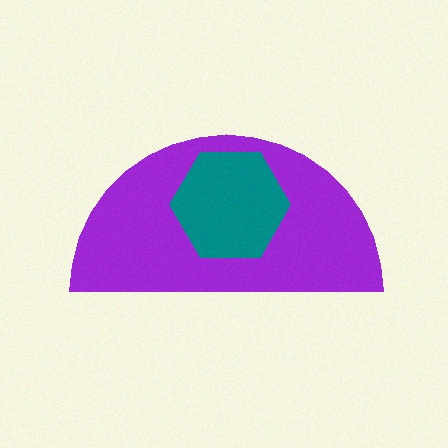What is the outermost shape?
The purple semicircle.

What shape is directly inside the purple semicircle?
The teal hexagon.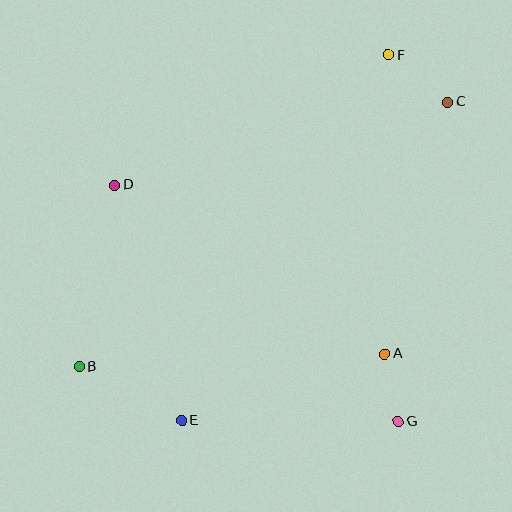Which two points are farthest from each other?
Points B and C are farthest from each other.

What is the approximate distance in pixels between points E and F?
The distance between E and F is approximately 420 pixels.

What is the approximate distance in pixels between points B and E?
The distance between B and E is approximately 116 pixels.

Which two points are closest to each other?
Points A and G are closest to each other.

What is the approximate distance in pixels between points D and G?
The distance between D and G is approximately 370 pixels.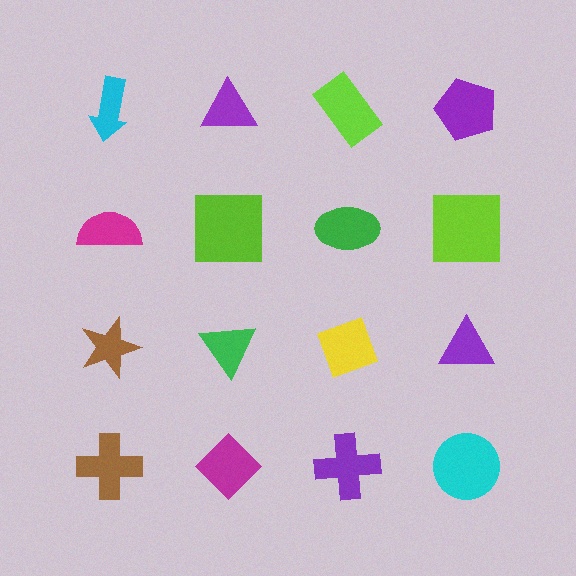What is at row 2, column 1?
A magenta semicircle.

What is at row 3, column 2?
A green triangle.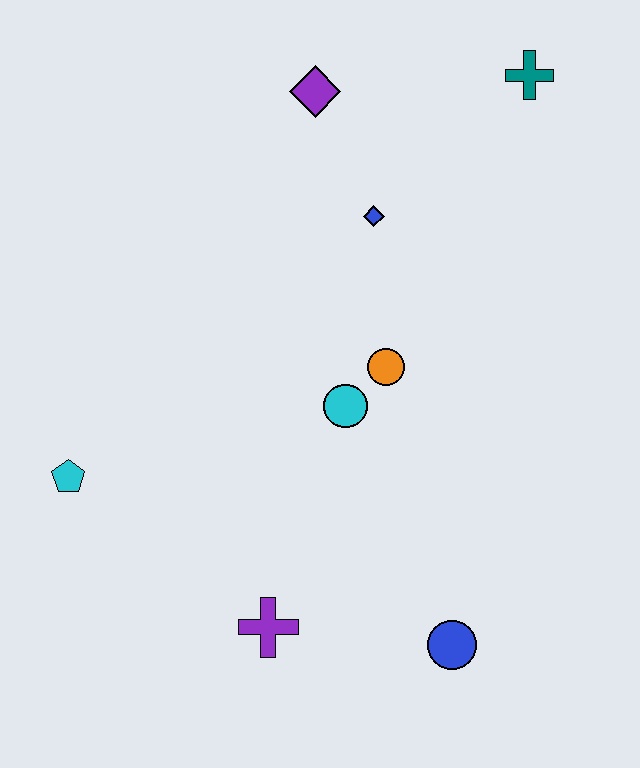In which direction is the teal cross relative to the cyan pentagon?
The teal cross is to the right of the cyan pentagon.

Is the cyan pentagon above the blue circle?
Yes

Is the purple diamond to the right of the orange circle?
No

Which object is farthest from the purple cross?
The teal cross is farthest from the purple cross.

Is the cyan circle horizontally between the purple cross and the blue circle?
Yes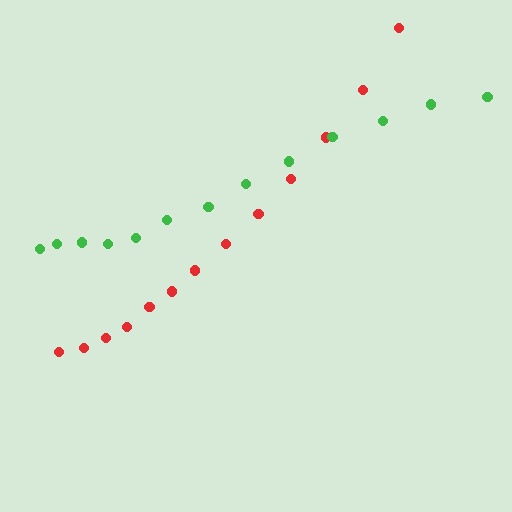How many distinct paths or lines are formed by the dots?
There are 2 distinct paths.